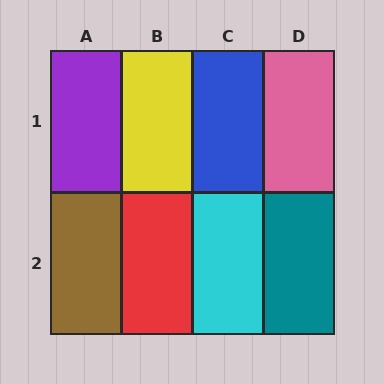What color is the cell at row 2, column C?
Cyan.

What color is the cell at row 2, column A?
Brown.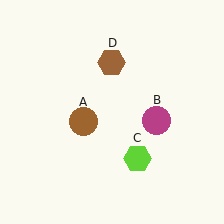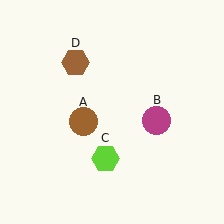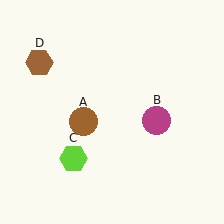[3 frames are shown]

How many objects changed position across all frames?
2 objects changed position: lime hexagon (object C), brown hexagon (object D).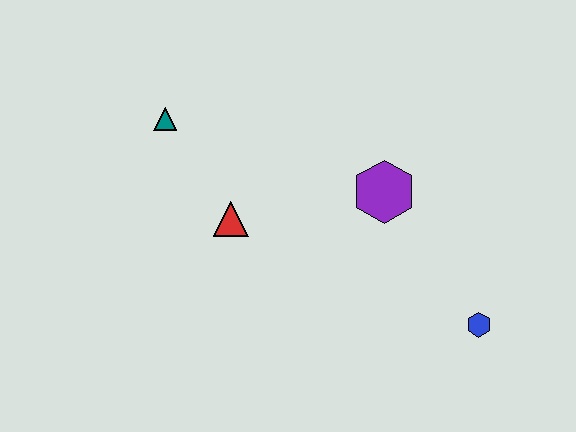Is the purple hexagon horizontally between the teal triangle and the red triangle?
No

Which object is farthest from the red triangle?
The blue hexagon is farthest from the red triangle.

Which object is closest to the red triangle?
The teal triangle is closest to the red triangle.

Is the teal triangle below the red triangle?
No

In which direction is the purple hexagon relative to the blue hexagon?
The purple hexagon is above the blue hexagon.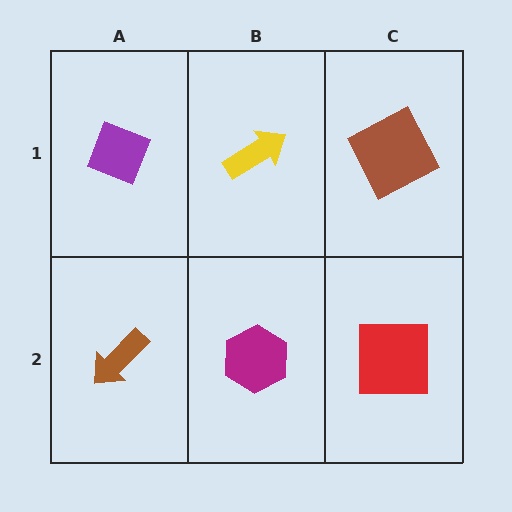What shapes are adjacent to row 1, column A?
A brown arrow (row 2, column A), a yellow arrow (row 1, column B).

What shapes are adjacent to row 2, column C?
A brown square (row 1, column C), a magenta hexagon (row 2, column B).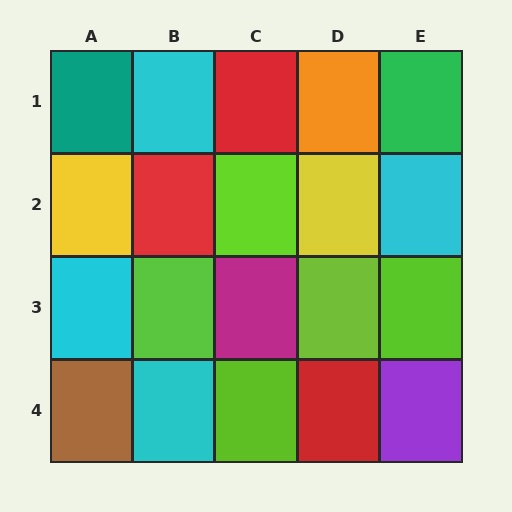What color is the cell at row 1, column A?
Teal.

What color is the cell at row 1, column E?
Green.